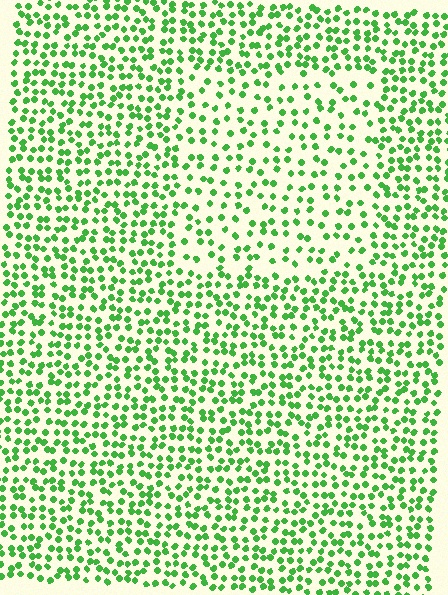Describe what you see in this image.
The image contains small green elements arranged at two different densities. A rectangle-shaped region is visible where the elements are less densely packed than the surrounding area.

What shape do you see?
I see a rectangle.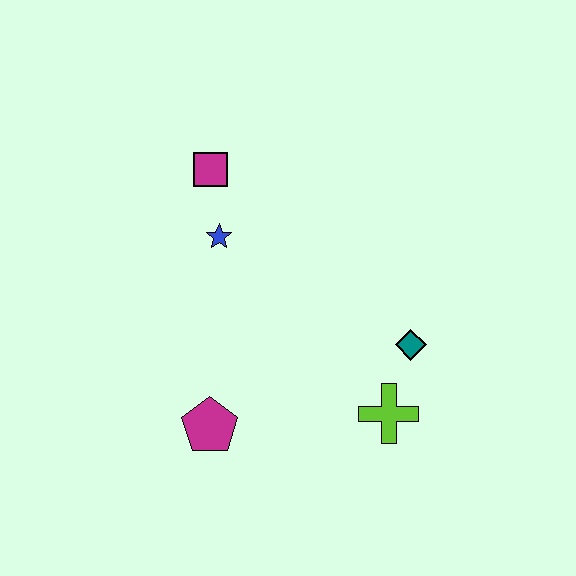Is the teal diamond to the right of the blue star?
Yes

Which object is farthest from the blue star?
The lime cross is farthest from the blue star.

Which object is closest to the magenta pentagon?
The lime cross is closest to the magenta pentagon.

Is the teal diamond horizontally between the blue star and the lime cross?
No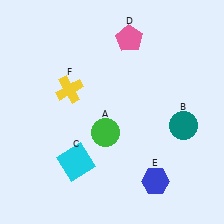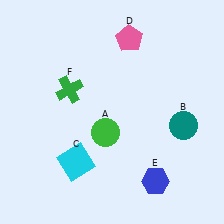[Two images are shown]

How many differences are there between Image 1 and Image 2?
There is 1 difference between the two images.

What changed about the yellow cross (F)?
In Image 1, F is yellow. In Image 2, it changed to green.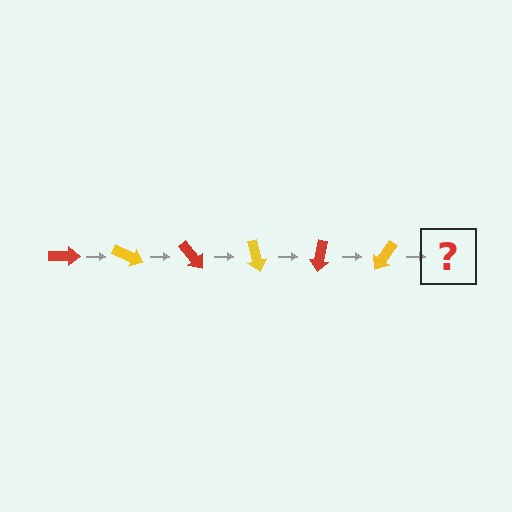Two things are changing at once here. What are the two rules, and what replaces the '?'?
The two rules are that it rotates 25 degrees each step and the color cycles through red and yellow. The '?' should be a red arrow, rotated 150 degrees from the start.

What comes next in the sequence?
The next element should be a red arrow, rotated 150 degrees from the start.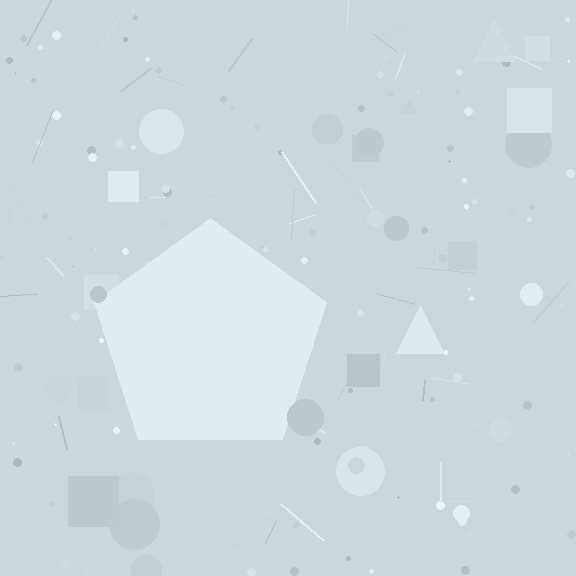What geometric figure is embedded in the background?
A pentagon is embedded in the background.